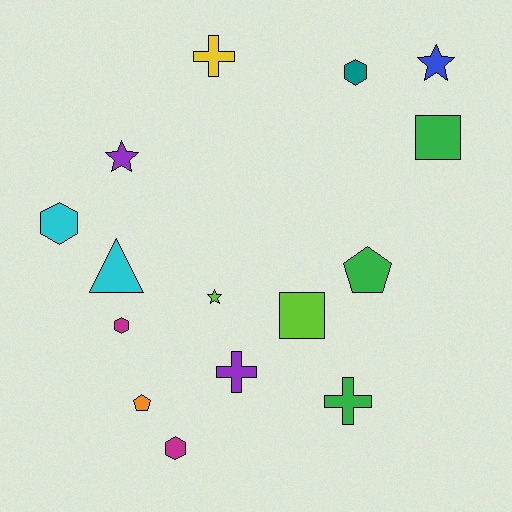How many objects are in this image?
There are 15 objects.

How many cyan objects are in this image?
There are 2 cyan objects.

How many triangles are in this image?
There is 1 triangle.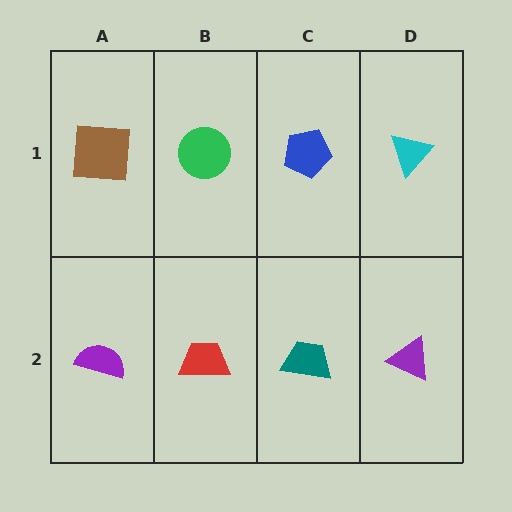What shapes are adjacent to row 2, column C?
A blue pentagon (row 1, column C), a red trapezoid (row 2, column B), a purple triangle (row 2, column D).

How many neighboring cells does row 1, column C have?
3.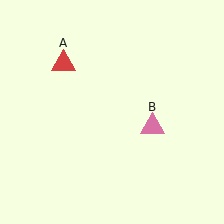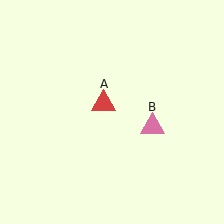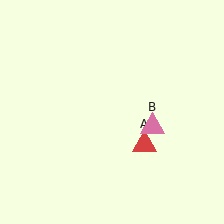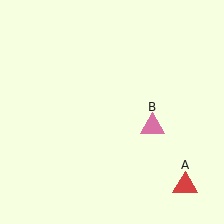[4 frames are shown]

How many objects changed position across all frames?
1 object changed position: red triangle (object A).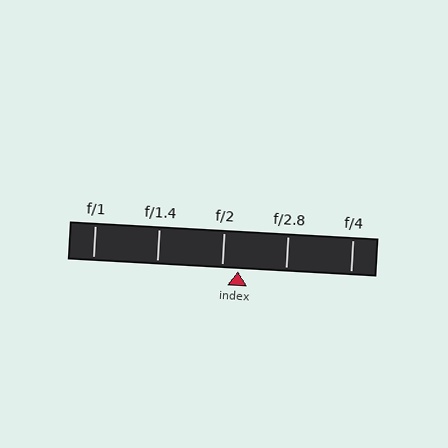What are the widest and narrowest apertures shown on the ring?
The widest aperture shown is f/1 and the narrowest is f/4.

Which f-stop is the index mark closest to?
The index mark is closest to f/2.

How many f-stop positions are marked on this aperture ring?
There are 5 f-stop positions marked.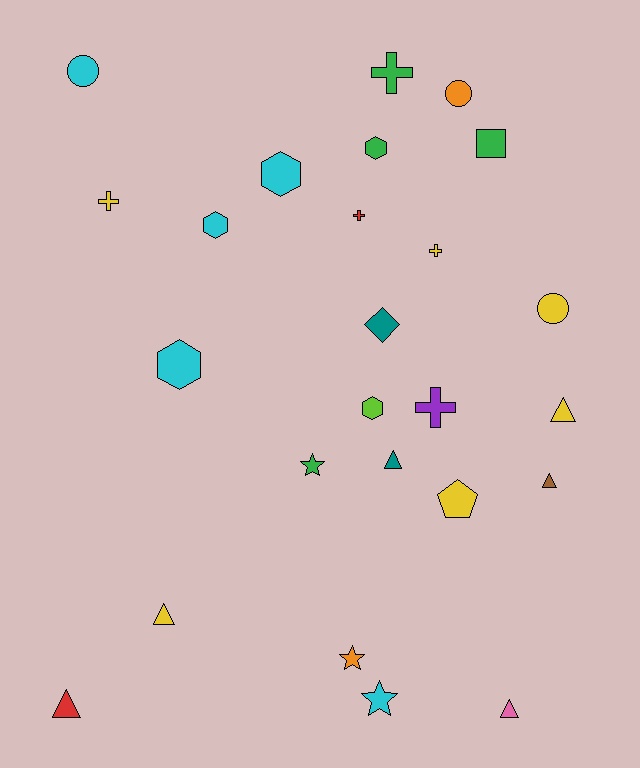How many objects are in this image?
There are 25 objects.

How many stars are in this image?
There are 3 stars.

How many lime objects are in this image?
There is 1 lime object.